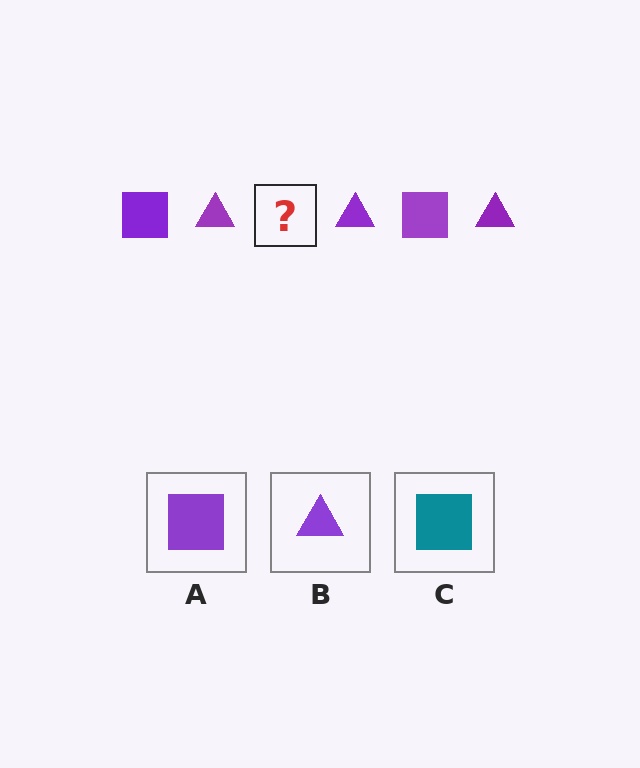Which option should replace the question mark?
Option A.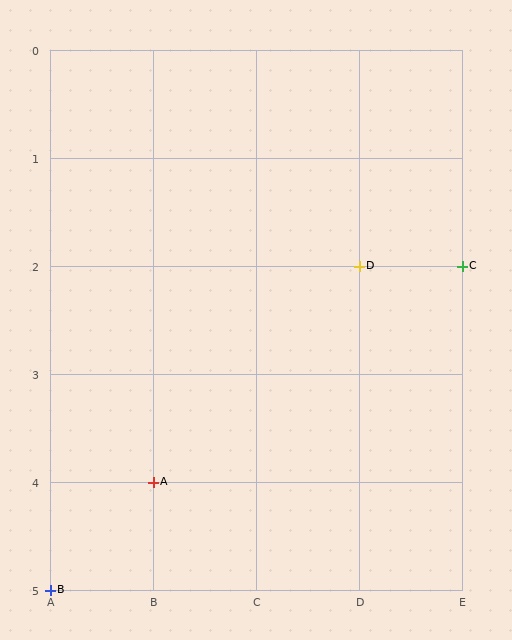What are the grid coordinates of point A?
Point A is at grid coordinates (B, 4).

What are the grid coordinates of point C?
Point C is at grid coordinates (E, 2).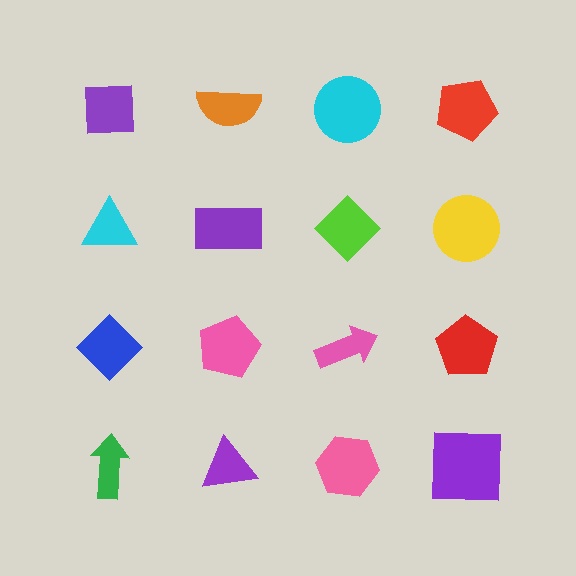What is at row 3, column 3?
A pink arrow.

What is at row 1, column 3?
A cyan circle.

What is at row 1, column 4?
A red pentagon.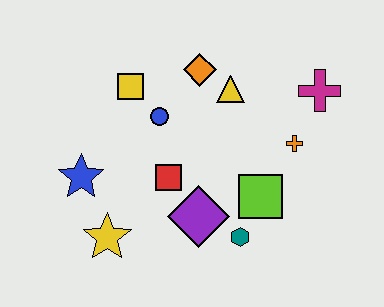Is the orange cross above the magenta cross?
No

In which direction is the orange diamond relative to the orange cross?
The orange diamond is to the left of the orange cross.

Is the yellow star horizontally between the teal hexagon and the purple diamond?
No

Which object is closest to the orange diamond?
The yellow triangle is closest to the orange diamond.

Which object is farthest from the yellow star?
The magenta cross is farthest from the yellow star.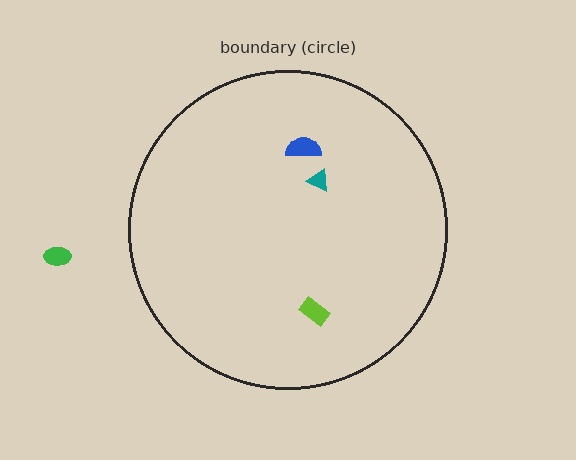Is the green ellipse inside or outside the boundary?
Outside.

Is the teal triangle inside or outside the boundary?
Inside.